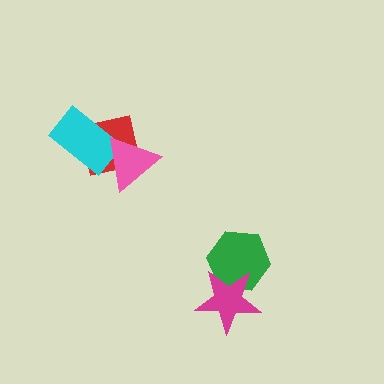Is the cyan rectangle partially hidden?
Yes, it is partially covered by another shape.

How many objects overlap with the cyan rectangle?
2 objects overlap with the cyan rectangle.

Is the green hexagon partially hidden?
Yes, it is partially covered by another shape.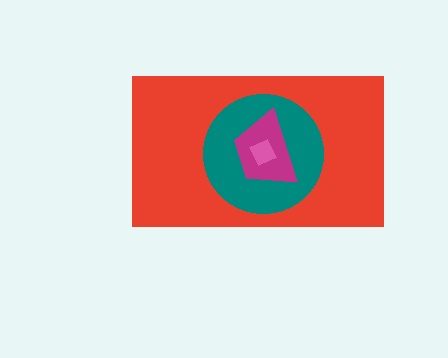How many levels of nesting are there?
4.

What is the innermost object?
The pink square.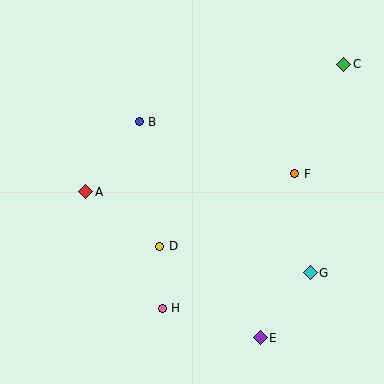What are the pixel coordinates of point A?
Point A is at (86, 192).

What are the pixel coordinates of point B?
Point B is at (139, 122).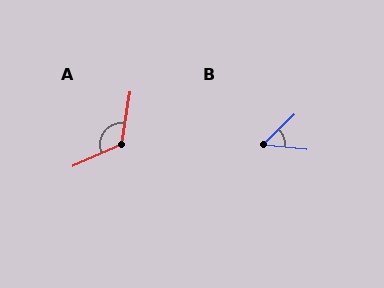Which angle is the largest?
A, at approximately 124 degrees.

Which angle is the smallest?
B, at approximately 50 degrees.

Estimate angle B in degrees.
Approximately 50 degrees.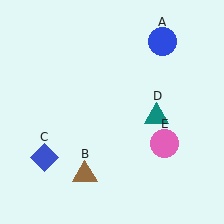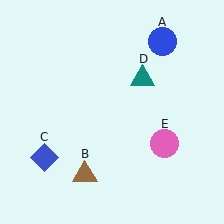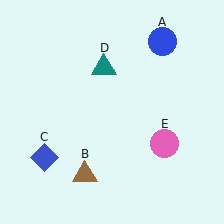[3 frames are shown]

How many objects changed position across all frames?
1 object changed position: teal triangle (object D).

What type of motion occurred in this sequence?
The teal triangle (object D) rotated counterclockwise around the center of the scene.